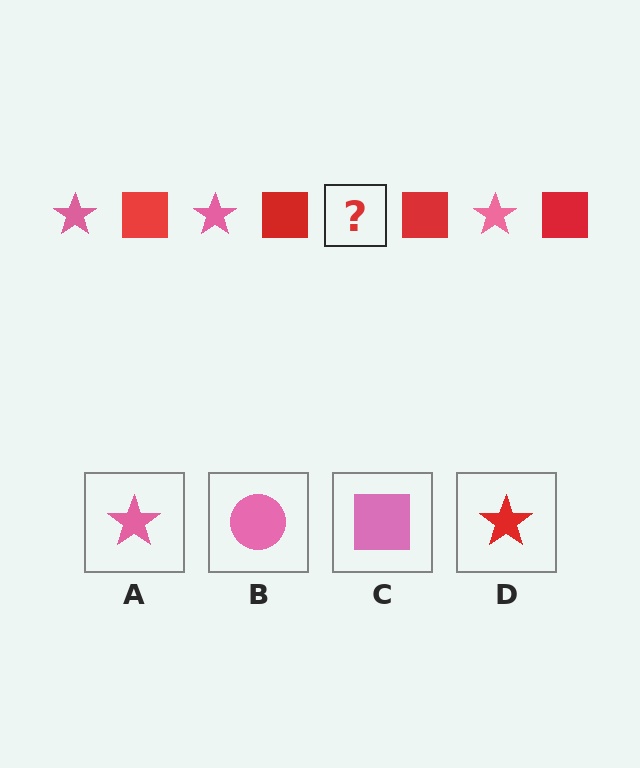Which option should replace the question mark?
Option A.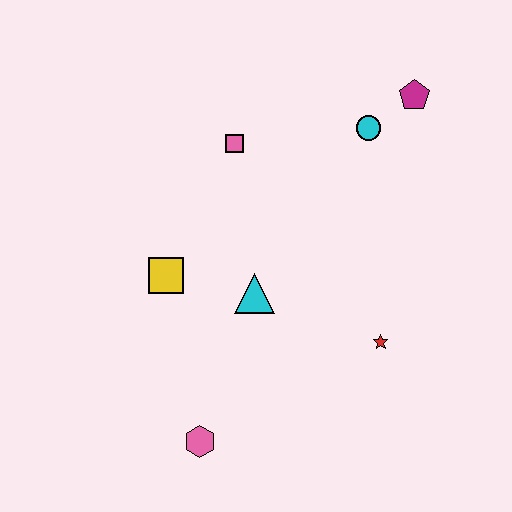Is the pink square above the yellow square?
Yes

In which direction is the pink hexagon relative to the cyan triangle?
The pink hexagon is below the cyan triangle.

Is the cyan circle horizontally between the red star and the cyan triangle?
Yes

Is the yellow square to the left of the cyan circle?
Yes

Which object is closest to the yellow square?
The cyan triangle is closest to the yellow square.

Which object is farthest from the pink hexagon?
The magenta pentagon is farthest from the pink hexagon.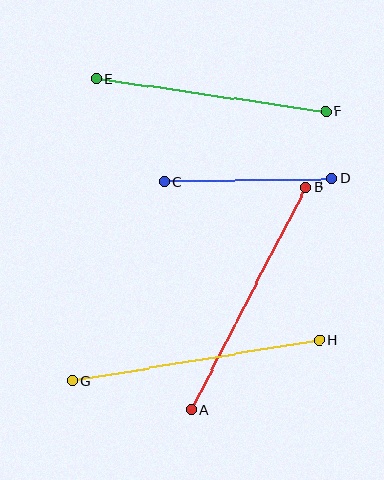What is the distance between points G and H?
The distance is approximately 251 pixels.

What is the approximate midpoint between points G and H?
The midpoint is at approximately (196, 361) pixels.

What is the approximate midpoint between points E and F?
The midpoint is at approximately (211, 95) pixels.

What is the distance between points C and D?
The distance is approximately 168 pixels.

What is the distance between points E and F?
The distance is approximately 231 pixels.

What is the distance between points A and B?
The distance is approximately 250 pixels.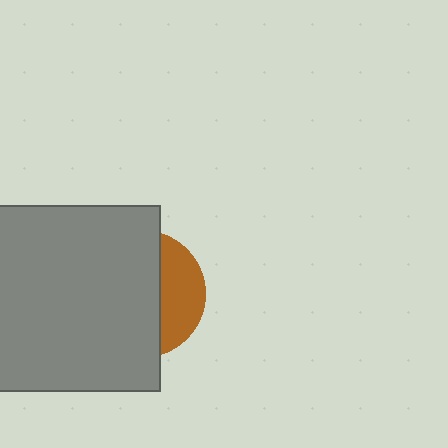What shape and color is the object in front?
The object in front is a gray rectangle.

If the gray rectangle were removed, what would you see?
You would see the complete brown circle.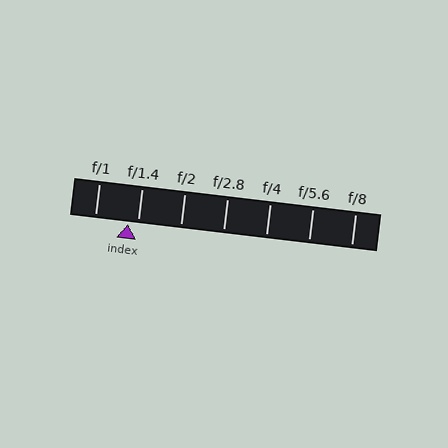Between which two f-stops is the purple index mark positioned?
The index mark is between f/1 and f/1.4.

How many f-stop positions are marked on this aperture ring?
There are 7 f-stop positions marked.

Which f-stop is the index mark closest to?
The index mark is closest to f/1.4.